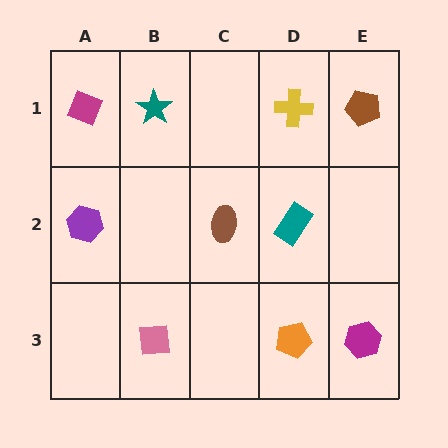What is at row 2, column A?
A purple hexagon.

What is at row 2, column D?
A teal rectangle.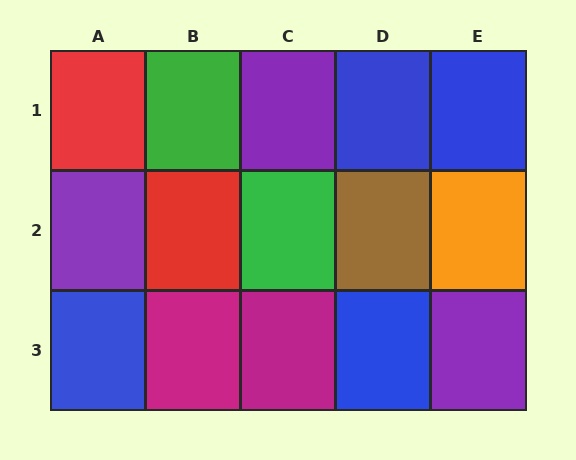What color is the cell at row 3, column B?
Magenta.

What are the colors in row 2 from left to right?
Purple, red, green, brown, orange.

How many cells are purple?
3 cells are purple.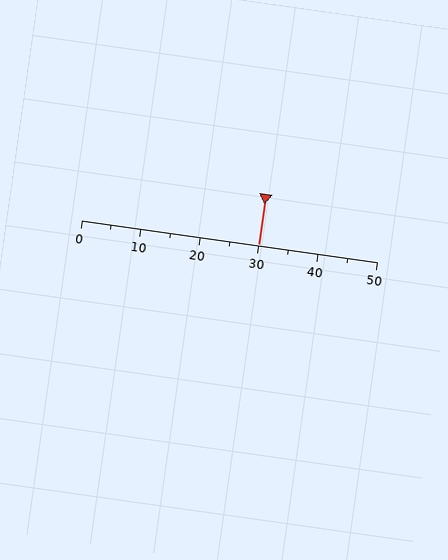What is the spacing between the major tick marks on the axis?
The major ticks are spaced 10 apart.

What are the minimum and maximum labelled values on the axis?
The axis runs from 0 to 50.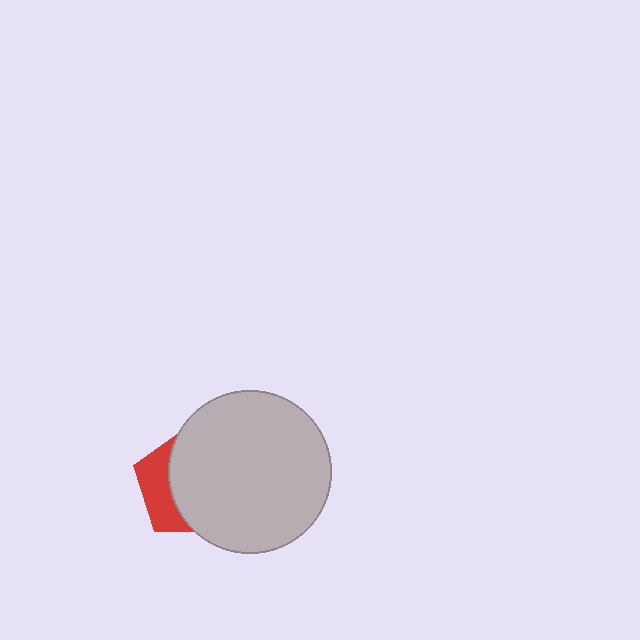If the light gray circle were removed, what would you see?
You would see the complete red pentagon.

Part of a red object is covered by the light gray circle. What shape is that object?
It is a pentagon.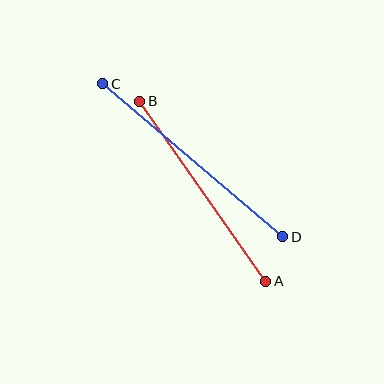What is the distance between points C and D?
The distance is approximately 236 pixels.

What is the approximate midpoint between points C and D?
The midpoint is at approximately (193, 160) pixels.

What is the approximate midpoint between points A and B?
The midpoint is at approximately (203, 191) pixels.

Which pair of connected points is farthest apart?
Points C and D are farthest apart.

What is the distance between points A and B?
The distance is approximately 220 pixels.